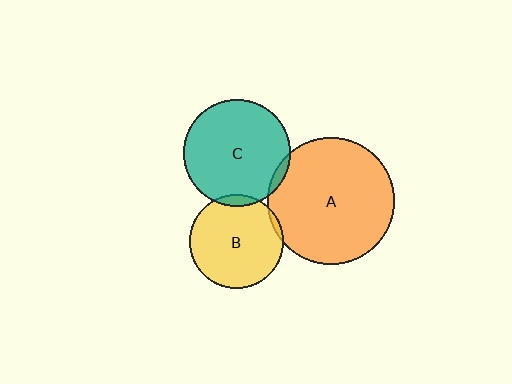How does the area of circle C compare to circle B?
Approximately 1.3 times.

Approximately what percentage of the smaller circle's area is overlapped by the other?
Approximately 5%.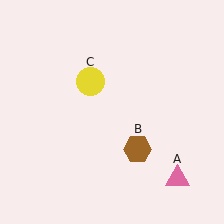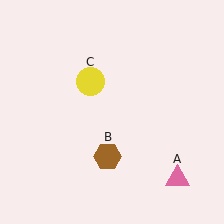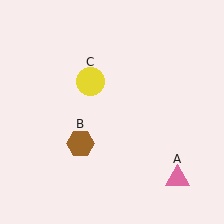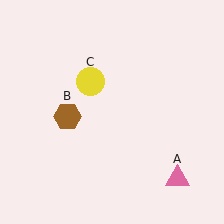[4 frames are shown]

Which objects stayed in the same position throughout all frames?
Pink triangle (object A) and yellow circle (object C) remained stationary.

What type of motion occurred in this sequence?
The brown hexagon (object B) rotated clockwise around the center of the scene.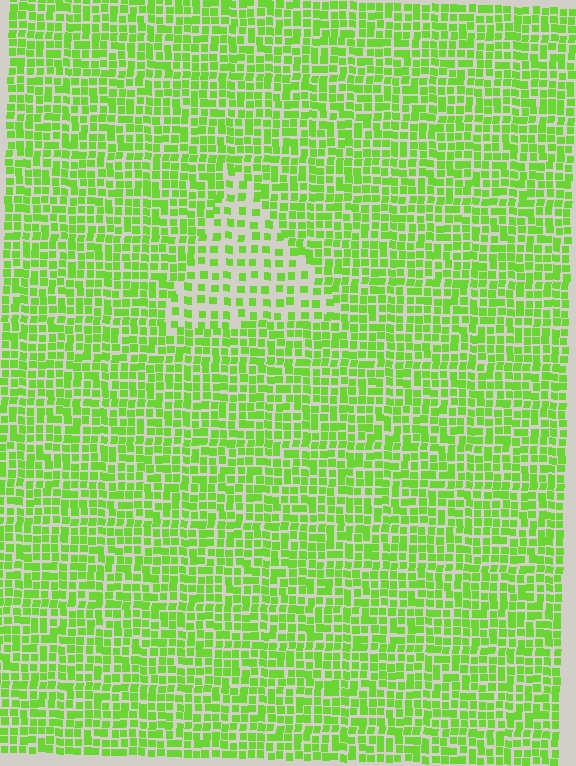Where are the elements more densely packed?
The elements are more densely packed outside the triangle boundary.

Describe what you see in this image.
The image contains small lime elements arranged at two different densities. A triangle-shaped region is visible where the elements are less densely packed than the surrounding area.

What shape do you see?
I see a triangle.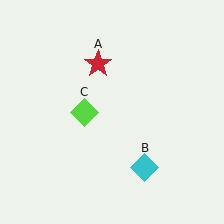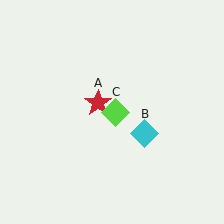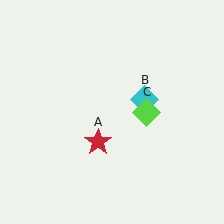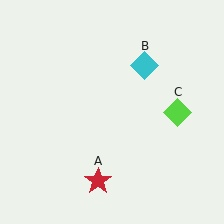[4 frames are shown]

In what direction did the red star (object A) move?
The red star (object A) moved down.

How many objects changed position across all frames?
3 objects changed position: red star (object A), cyan diamond (object B), lime diamond (object C).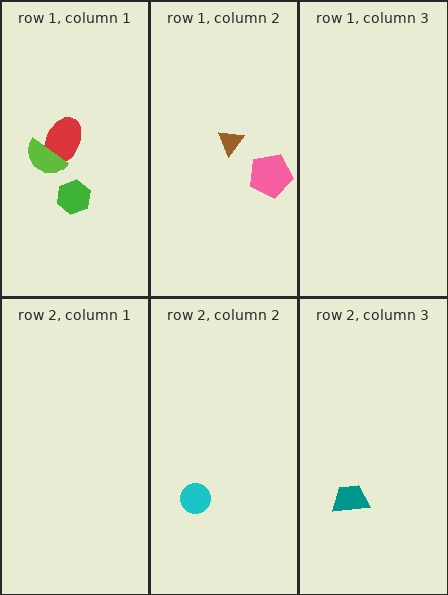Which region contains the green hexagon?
The row 1, column 1 region.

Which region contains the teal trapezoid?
The row 2, column 3 region.